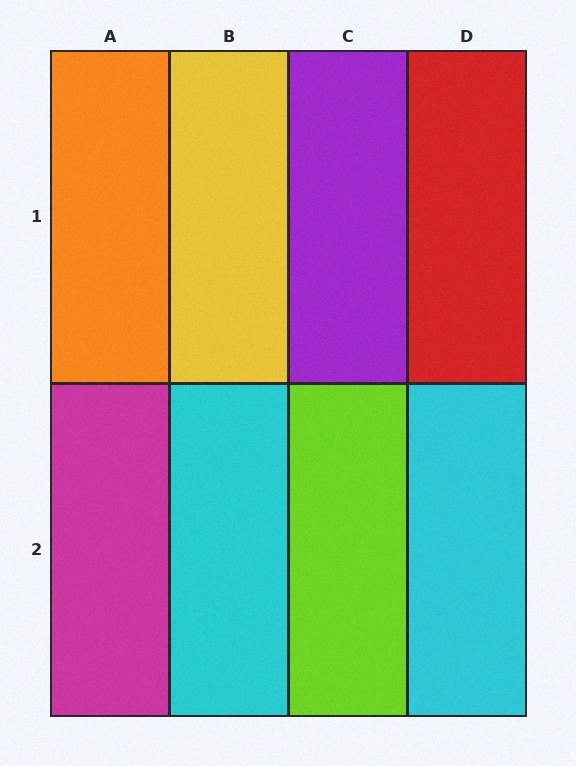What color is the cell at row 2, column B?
Cyan.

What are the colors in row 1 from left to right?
Orange, yellow, purple, red.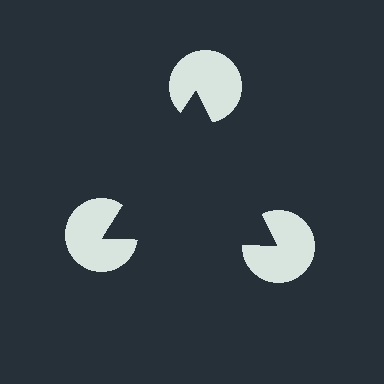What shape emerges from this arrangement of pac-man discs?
An illusory triangle — its edges are inferred from the aligned wedge cuts in the pac-man discs, not physically drawn.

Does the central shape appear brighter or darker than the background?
It typically appears slightly darker than the background, even though no actual brightness change is drawn.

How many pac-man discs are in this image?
There are 3 — one at each vertex of the illusory triangle.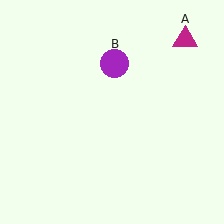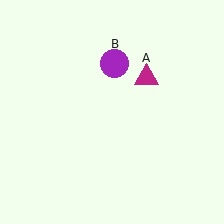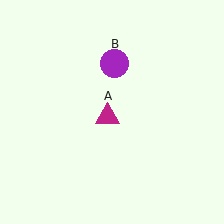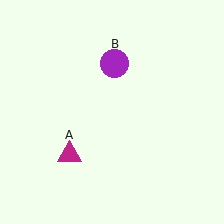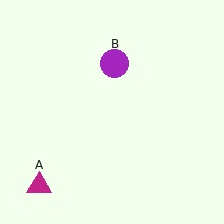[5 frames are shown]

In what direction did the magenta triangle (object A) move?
The magenta triangle (object A) moved down and to the left.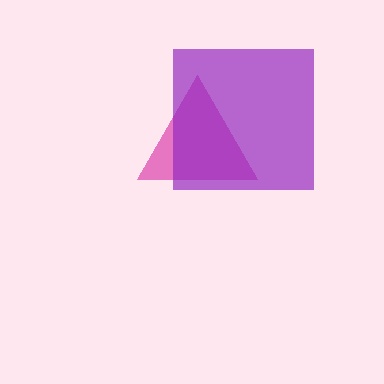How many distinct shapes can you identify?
There are 2 distinct shapes: a magenta triangle, a purple square.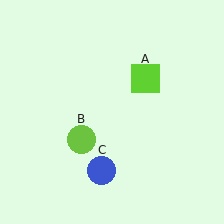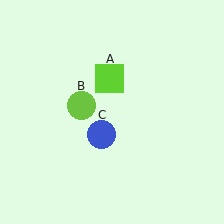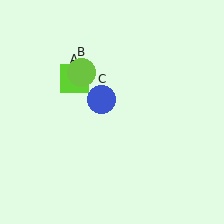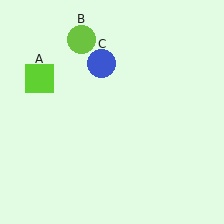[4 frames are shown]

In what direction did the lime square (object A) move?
The lime square (object A) moved left.